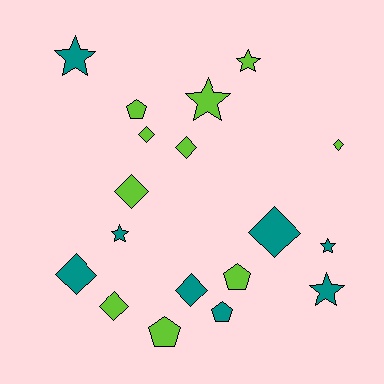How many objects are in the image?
There are 18 objects.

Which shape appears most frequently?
Diamond, with 8 objects.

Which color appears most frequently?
Lime, with 10 objects.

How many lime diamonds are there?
There are 5 lime diamonds.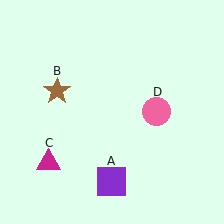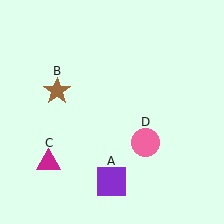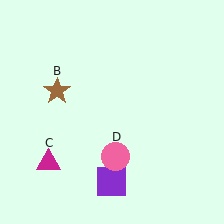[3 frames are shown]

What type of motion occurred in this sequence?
The pink circle (object D) rotated clockwise around the center of the scene.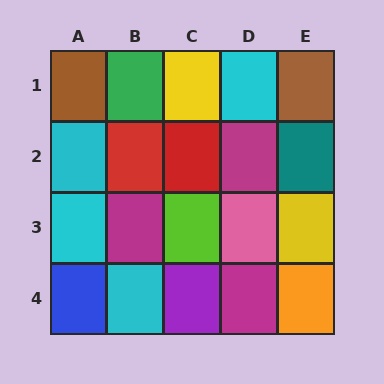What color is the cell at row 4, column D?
Magenta.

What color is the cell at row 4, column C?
Purple.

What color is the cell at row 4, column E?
Orange.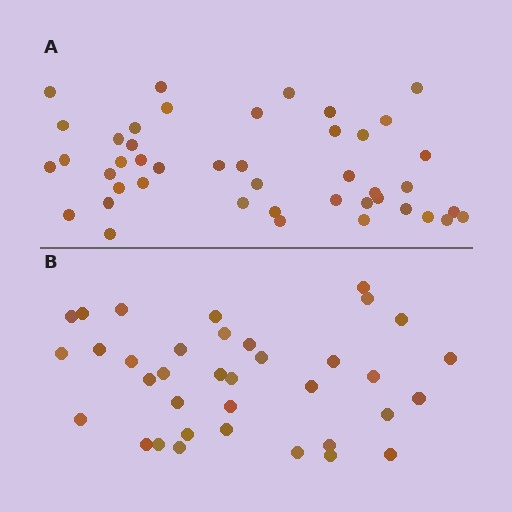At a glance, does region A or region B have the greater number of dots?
Region A (the top region) has more dots.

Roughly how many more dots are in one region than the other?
Region A has roughly 8 or so more dots than region B.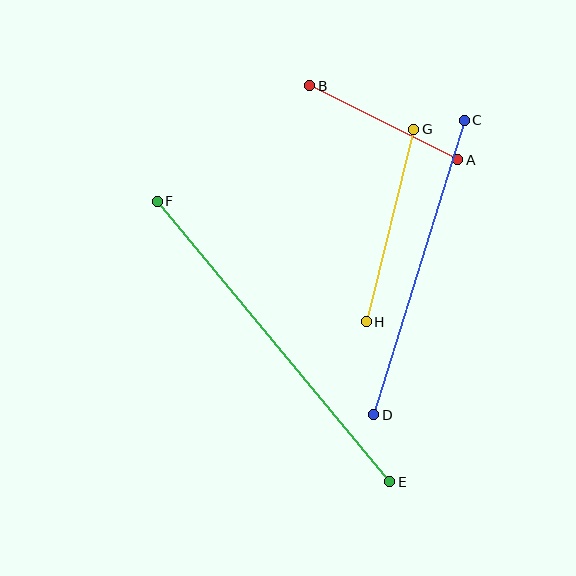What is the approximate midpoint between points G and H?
The midpoint is at approximately (390, 226) pixels.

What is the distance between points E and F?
The distance is approximately 365 pixels.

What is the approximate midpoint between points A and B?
The midpoint is at approximately (384, 123) pixels.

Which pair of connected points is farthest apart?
Points E and F are farthest apart.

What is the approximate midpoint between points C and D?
The midpoint is at approximately (419, 268) pixels.